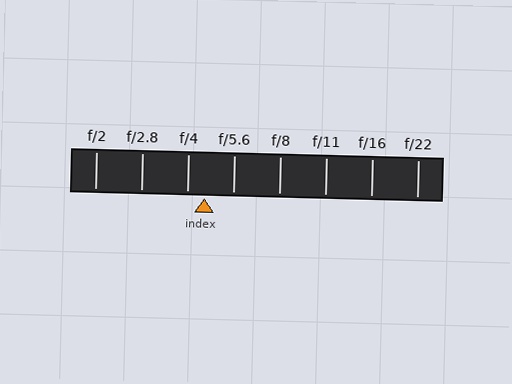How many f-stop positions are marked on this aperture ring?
There are 8 f-stop positions marked.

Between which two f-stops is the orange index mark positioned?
The index mark is between f/4 and f/5.6.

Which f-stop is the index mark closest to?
The index mark is closest to f/4.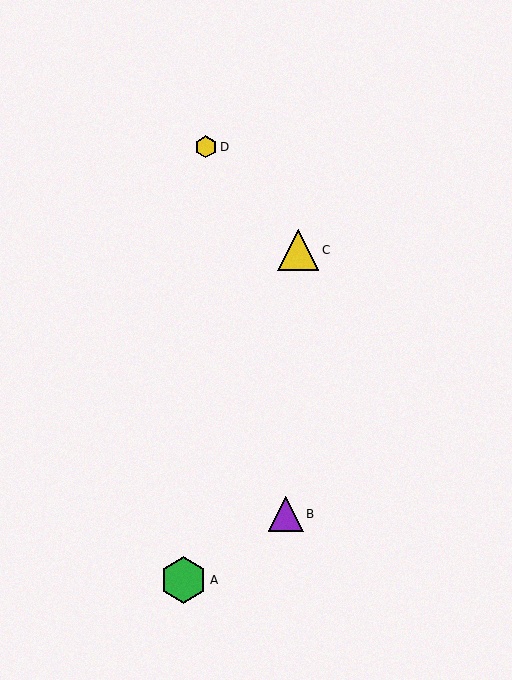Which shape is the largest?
The green hexagon (labeled A) is the largest.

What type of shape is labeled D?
Shape D is a yellow hexagon.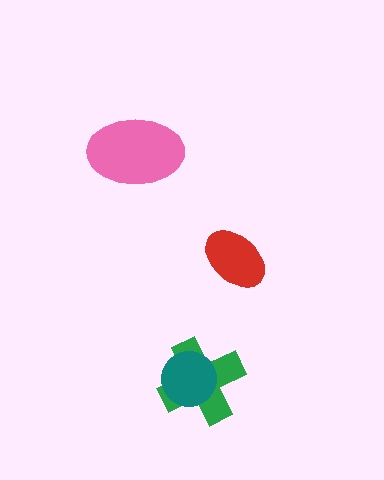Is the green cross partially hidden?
Yes, it is partially covered by another shape.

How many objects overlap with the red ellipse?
0 objects overlap with the red ellipse.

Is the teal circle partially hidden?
No, no other shape covers it.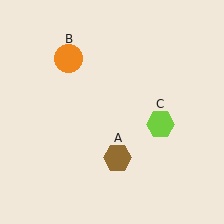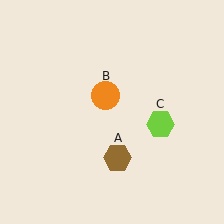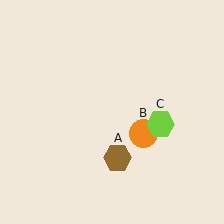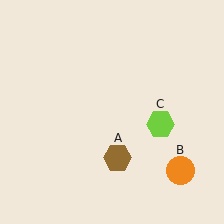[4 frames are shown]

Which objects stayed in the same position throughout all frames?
Brown hexagon (object A) and lime hexagon (object C) remained stationary.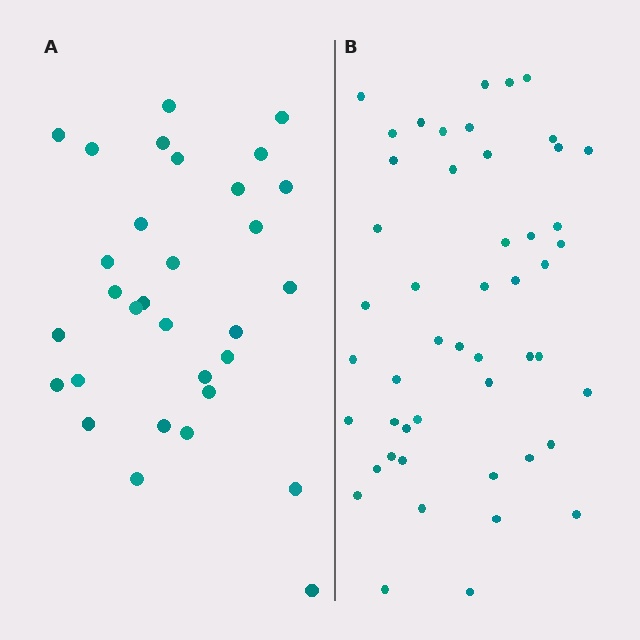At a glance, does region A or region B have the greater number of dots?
Region B (the right region) has more dots.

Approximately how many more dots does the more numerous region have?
Region B has approximately 20 more dots than region A.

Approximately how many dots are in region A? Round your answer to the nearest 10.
About 30 dots. (The exact count is 31, which rounds to 30.)